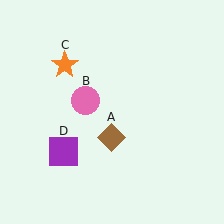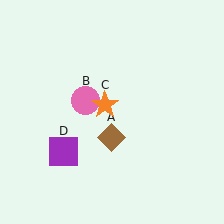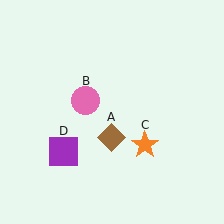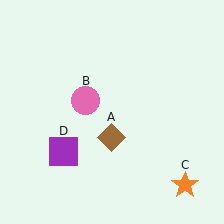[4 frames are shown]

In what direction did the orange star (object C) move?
The orange star (object C) moved down and to the right.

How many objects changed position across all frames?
1 object changed position: orange star (object C).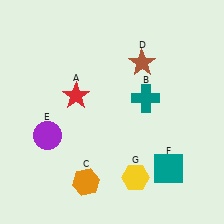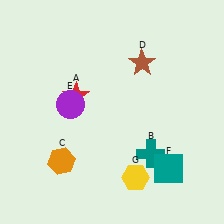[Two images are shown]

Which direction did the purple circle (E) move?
The purple circle (E) moved up.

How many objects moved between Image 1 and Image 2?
3 objects moved between the two images.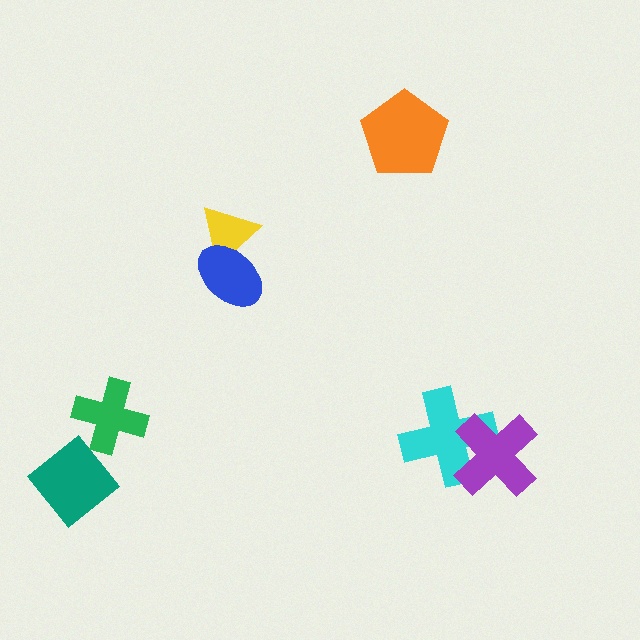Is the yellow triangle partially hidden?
Yes, it is partially covered by another shape.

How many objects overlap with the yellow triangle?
1 object overlaps with the yellow triangle.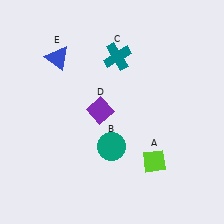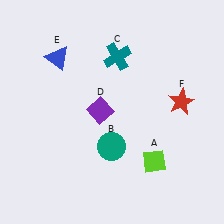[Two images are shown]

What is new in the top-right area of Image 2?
A red star (F) was added in the top-right area of Image 2.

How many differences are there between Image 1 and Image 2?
There is 1 difference between the two images.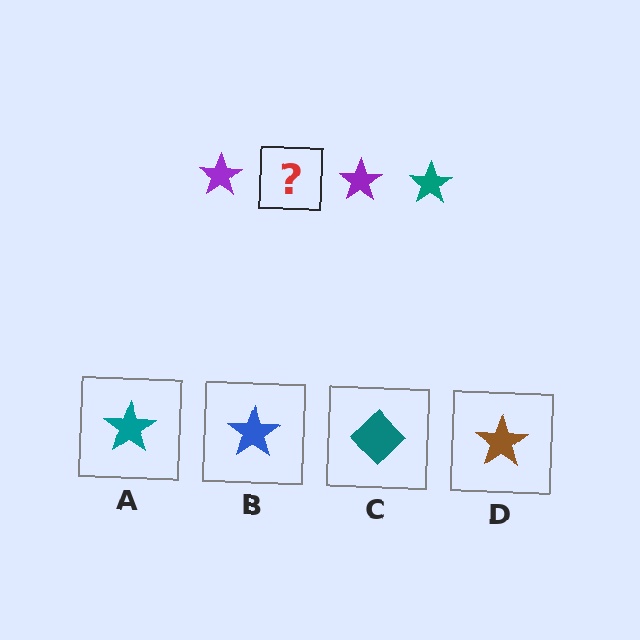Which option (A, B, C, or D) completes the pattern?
A.